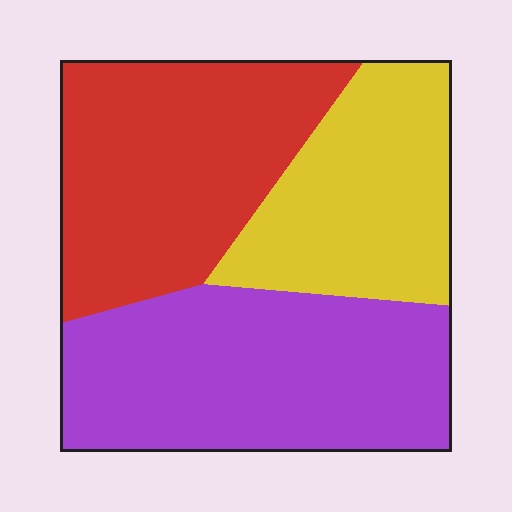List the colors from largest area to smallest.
From largest to smallest: purple, red, yellow.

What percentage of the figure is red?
Red takes up about one third (1/3) of the figure.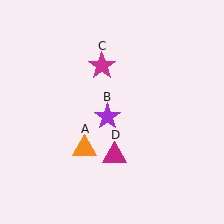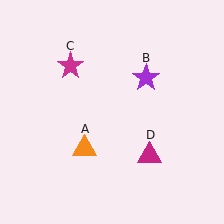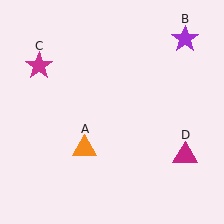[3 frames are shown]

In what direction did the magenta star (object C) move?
The magenta star (object C) moved left.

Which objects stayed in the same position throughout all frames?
Orange triangle (object A) remained stationary.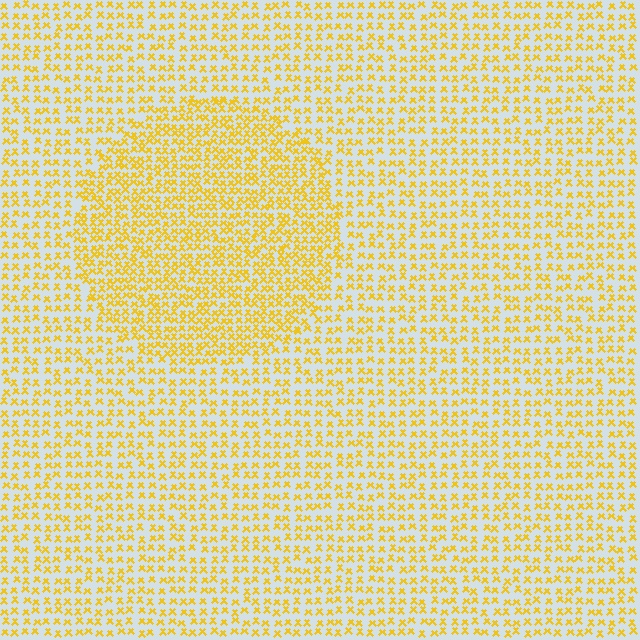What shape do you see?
I see a circle.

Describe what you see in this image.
The image contains small yellow elements arranged at two different densities. A circle-shaped region is visible where the elements are more densely packed than the surrounding area.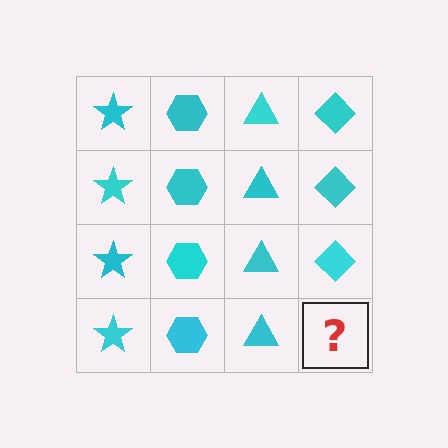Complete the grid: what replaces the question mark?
The question mark should be replaced with a cyan diamond.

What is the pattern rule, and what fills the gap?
The rule is that each column has a consistent shape. The gap should be filled with a cyan diamond.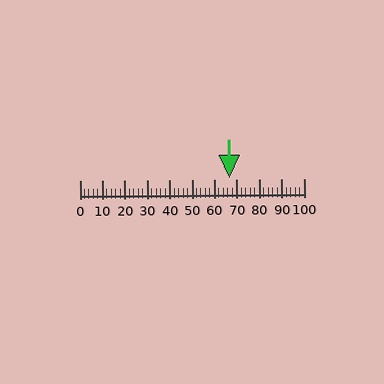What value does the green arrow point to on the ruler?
The green arrow points to approximately 67.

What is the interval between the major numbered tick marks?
The major tick marks are spaced 10 units apart.